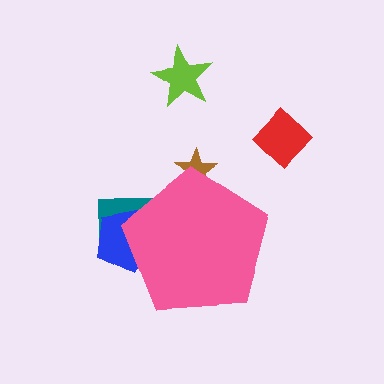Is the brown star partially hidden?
Yes, the brown star is partially hidden behind the pink pentagon.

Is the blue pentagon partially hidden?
Yes, the blue pentagon is partially hidden behind the pink pentagon.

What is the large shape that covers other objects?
A pink pentagon.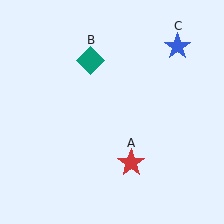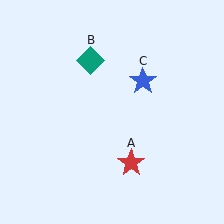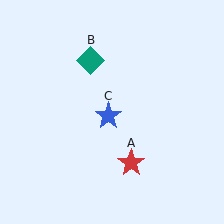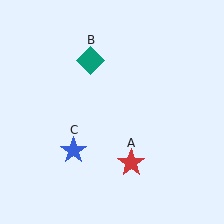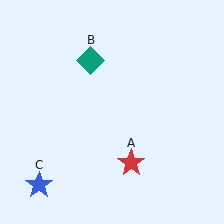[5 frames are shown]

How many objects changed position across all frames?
1 object changed position: blue star (object C).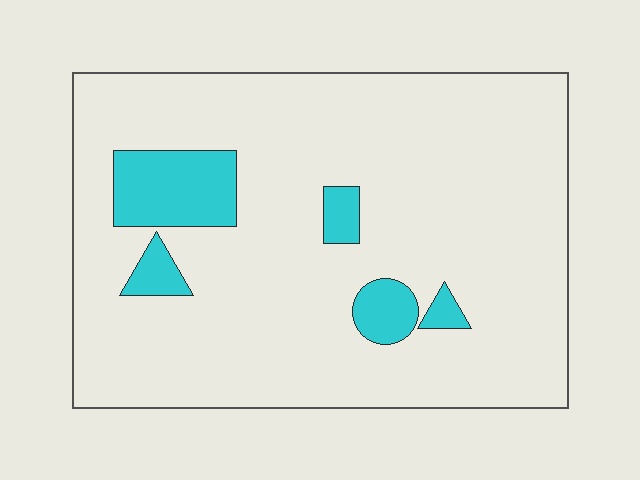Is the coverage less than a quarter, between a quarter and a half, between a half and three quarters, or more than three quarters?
Less than a quarter.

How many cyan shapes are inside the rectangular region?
5.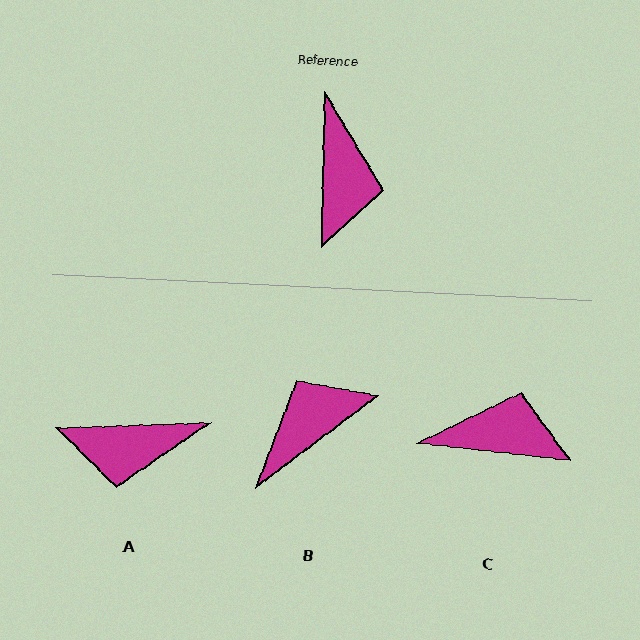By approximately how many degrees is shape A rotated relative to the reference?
Approximately 87 degrees clockwise.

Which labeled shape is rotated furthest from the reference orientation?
B, about 128 degrees away.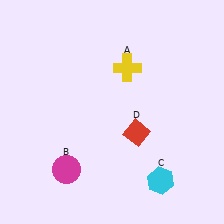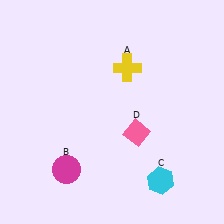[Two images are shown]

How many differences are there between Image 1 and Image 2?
There is 1 difference between the two images.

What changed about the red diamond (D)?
In Image 1, D is red. In Image 2, it changed to pink.